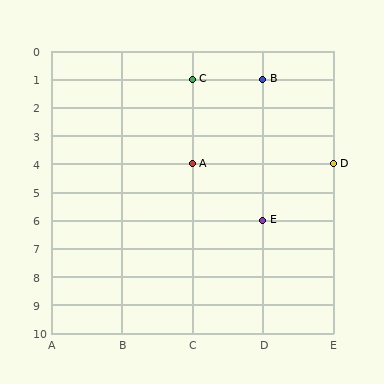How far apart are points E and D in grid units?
Points E and D are 1 column and 2 rows apart (about 2.2 grid units diagonally).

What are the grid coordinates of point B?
Point B is at grid coordinates (D, 1).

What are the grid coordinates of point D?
Point D is at grid coordinates (E, 4).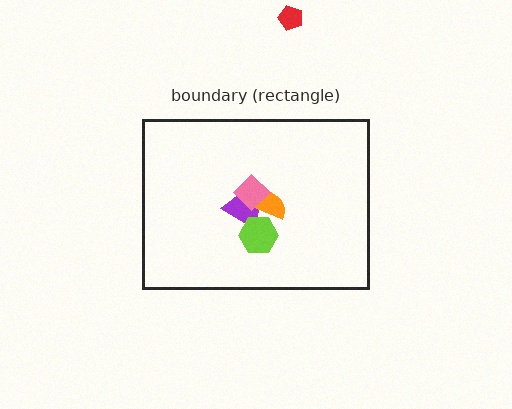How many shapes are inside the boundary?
4 inside, 1 outside.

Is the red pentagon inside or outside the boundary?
Outside.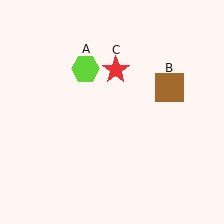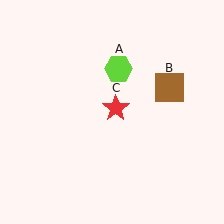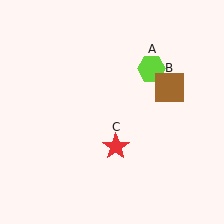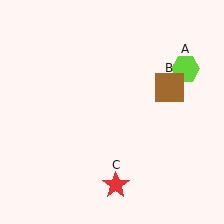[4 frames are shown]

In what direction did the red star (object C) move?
The red star (object C) moved down.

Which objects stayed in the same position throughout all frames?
Brown square (object B) remained stationary.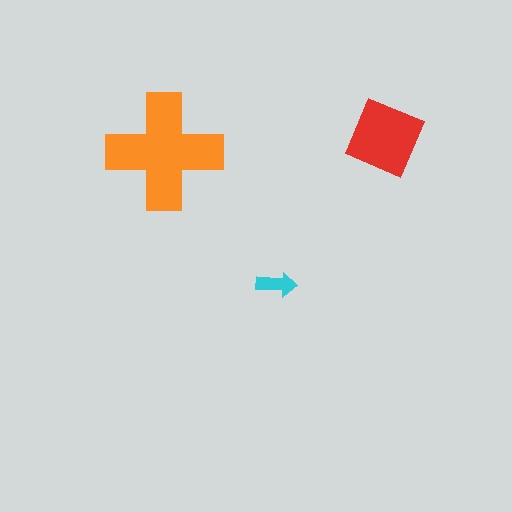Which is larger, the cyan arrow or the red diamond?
The red diamond.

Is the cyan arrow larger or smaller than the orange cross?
Smaller.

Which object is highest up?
The red diamond is topmost.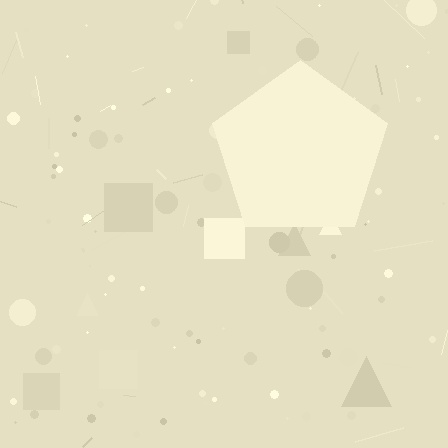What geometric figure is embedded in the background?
A pentagon is embedded in the background.